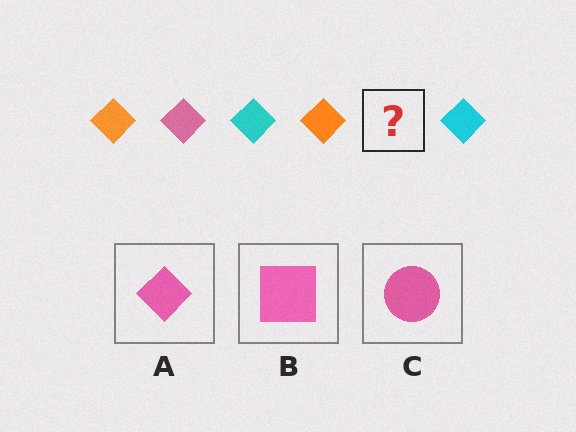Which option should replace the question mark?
Option A.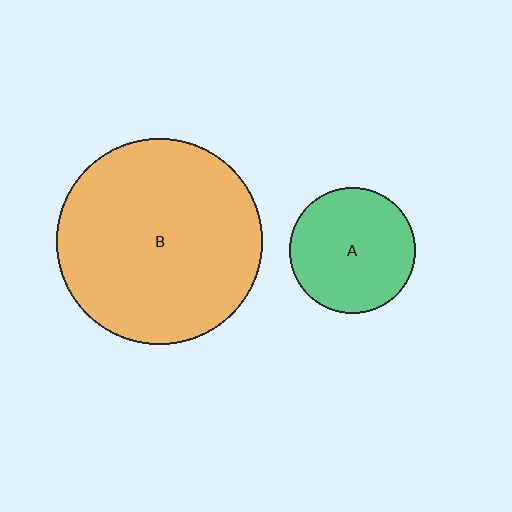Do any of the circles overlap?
No, none of the circles overlap.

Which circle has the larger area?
Circle B (orange).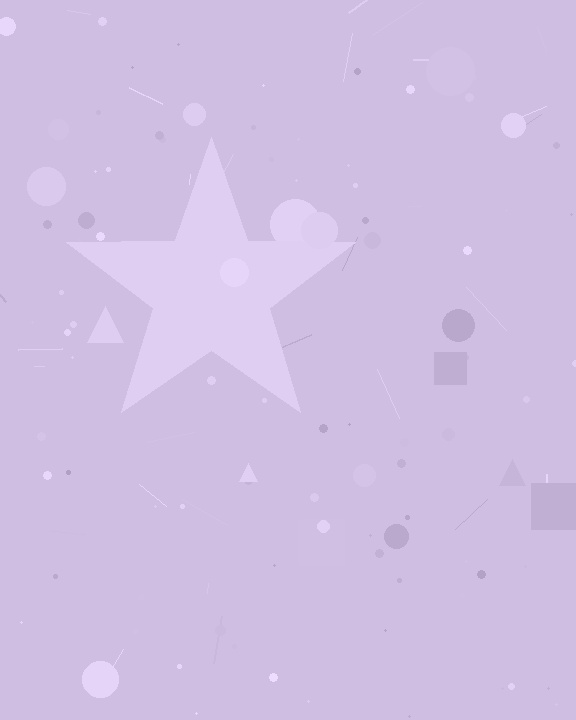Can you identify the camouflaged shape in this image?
The camouflaged shape is a star.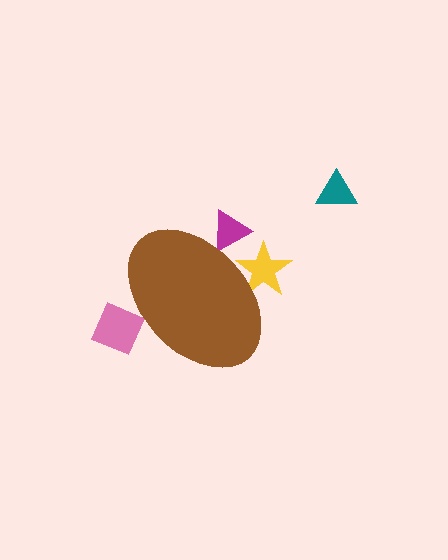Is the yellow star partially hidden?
Yes, the yellow star is partially hidden behind the brown ellipse.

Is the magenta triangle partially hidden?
Yes, the magenta triangle is partially hidden behind the brown ellipse.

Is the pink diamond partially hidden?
Yes, the pink diamond is partially hidden behind the brown ellipse.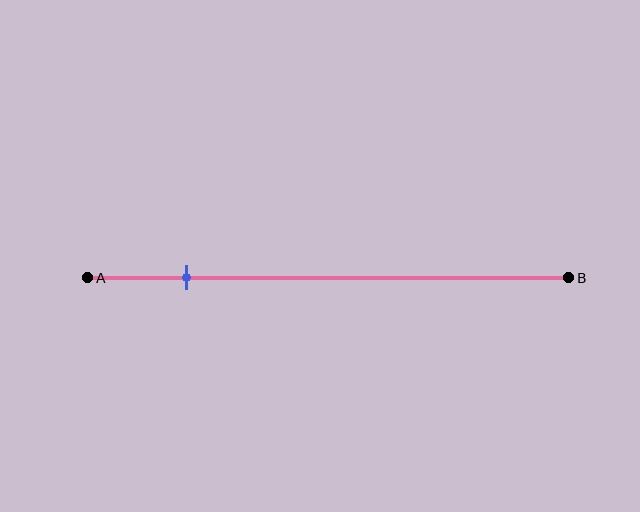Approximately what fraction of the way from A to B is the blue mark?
The blue mark is approximately 20% of the way from A to B.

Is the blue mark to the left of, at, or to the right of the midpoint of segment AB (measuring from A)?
The blue mark is to the left of the midpoint of segment AB.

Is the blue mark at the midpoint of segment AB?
No, the mark is at about 20% from A, not at the 50% midpoint.